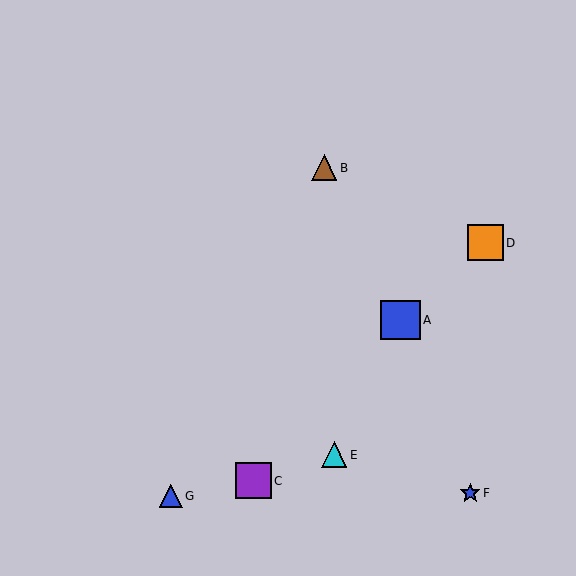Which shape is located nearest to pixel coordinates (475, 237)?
The orange square (labeled D) at (485, 243) is nearest to that location.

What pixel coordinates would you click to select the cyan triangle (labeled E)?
Click at (334, 455) to select the cyan triangle E.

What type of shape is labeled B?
Shape B is a brown triangle.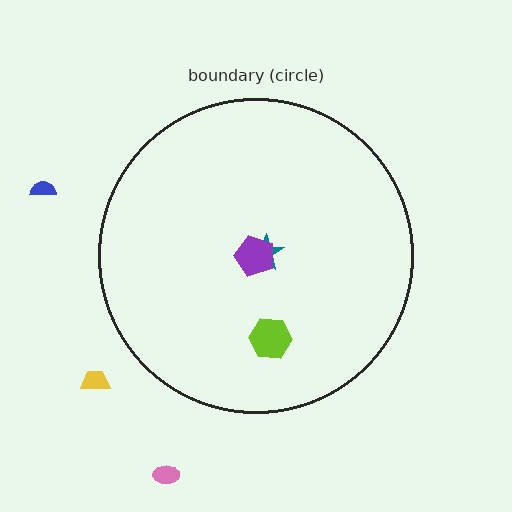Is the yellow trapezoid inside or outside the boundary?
Outside.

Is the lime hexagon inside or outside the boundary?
Inside.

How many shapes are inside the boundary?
3 inside, 3 outside.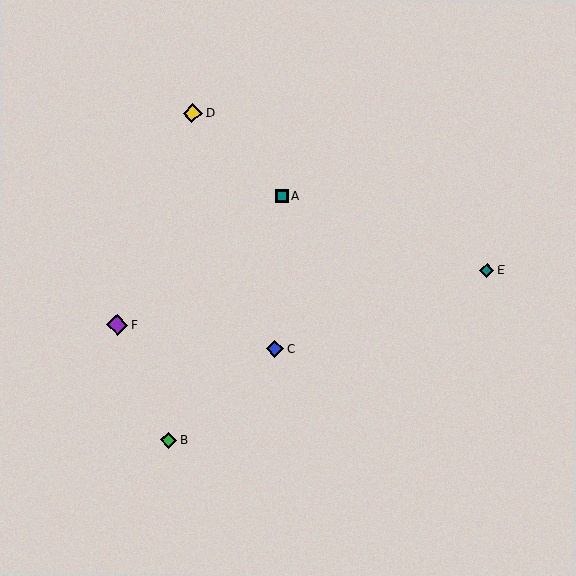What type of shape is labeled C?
Shape C is a blue diamond.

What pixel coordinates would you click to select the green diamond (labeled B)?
Click at (169, 440) to select the green diamond B.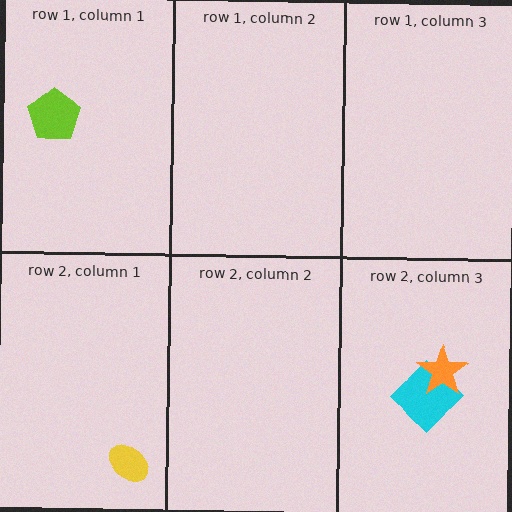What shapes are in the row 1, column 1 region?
The lime pentagon.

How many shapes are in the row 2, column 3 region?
2.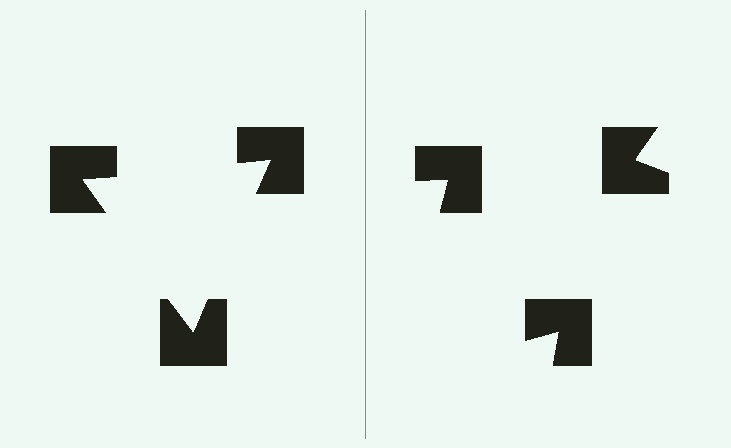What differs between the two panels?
The notched squares are positioned identically on both sides; only the wedge orientations differ. On the left they align to a triangle; on the right they are misaligned.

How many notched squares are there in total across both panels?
6 — 3 on each side.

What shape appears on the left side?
An illusory triangle.